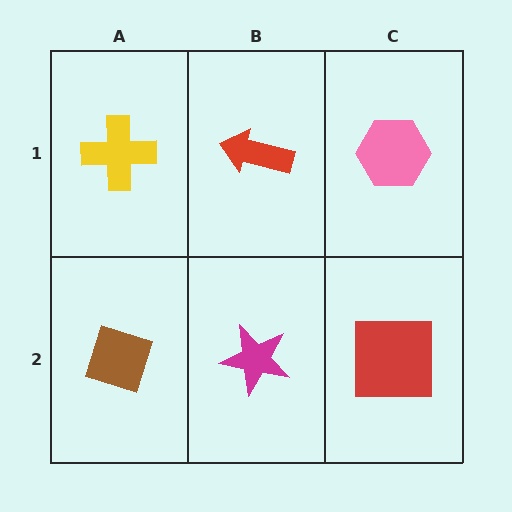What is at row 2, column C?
A red square.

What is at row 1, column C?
A pink hexagon.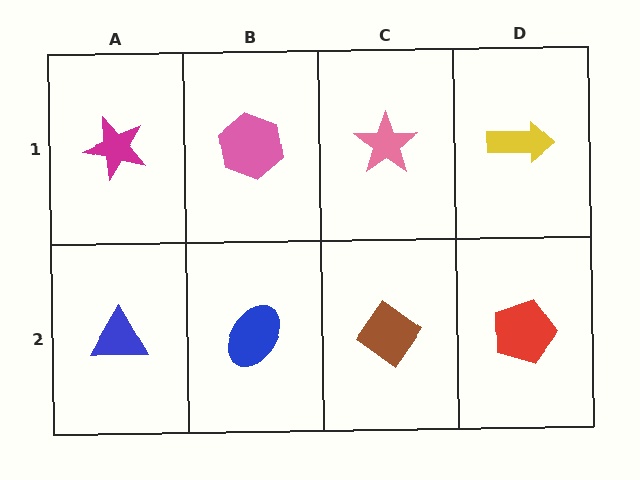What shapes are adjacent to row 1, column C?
A brown diamond (row 2, column C), a pink hexagon (row 1, column B), a yellow arrow (row 1, column D).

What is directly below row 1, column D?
A red pentagon.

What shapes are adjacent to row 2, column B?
A pink hexagon (row 1, column B), a blue triangle (row 2, column A), a brown diamond (row 2, column C).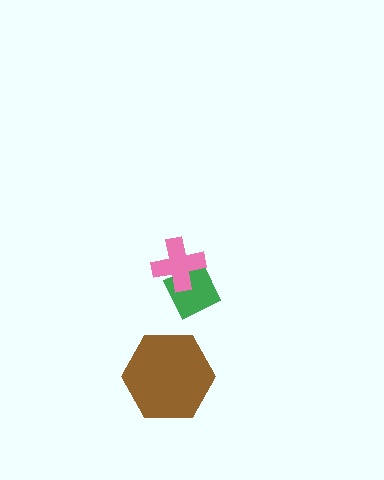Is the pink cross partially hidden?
No, no other shape covers it.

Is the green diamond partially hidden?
Yes, it is partially covered by another shape.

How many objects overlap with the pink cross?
1 object overlaps with the pink cross.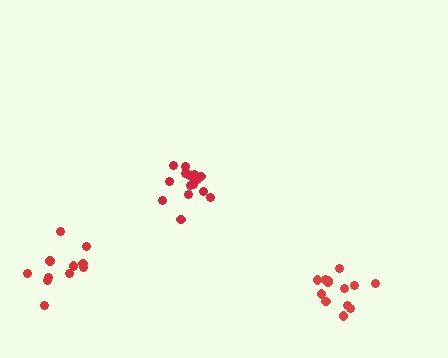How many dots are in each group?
Group 1: 17 dots, Group 2: 13 dots, Group 3: 12 dots (42 total).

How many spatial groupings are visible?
There are 3 spatial groupings.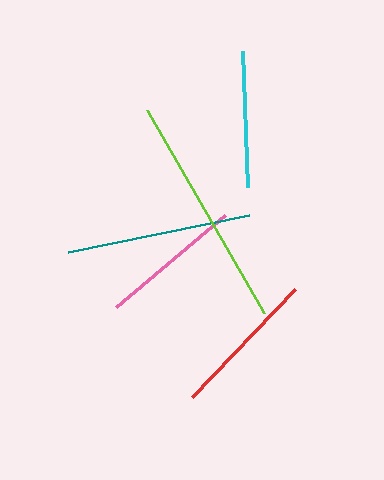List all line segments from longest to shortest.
From longest to shortest: lime, teal, red, pink, cyan.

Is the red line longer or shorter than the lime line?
The lime line is longer than the red line.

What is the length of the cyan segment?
The cyan segment is approximately 135 pixels long.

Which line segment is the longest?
The lime line is the longest at approximately 235 pixels.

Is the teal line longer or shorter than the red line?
The teal line is longer than the red line.